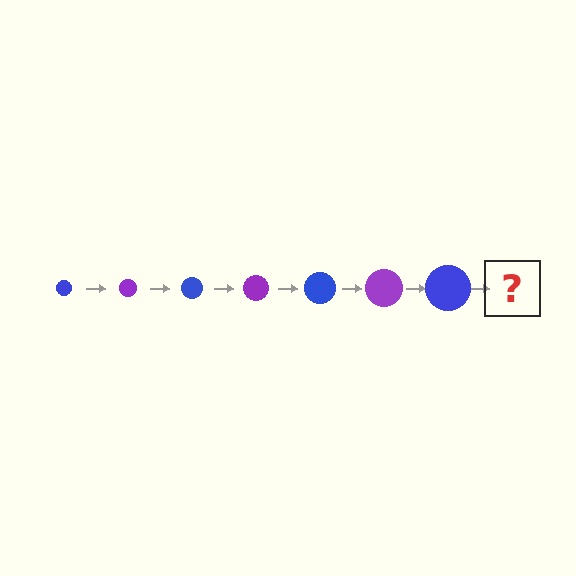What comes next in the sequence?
The next element should be a purple circle, larger than the previous one.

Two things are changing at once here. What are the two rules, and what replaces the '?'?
The two rules are that the circle grows larger each step and the color cycles through blue and purple. The '?' should be a purple circle, larger than the previous one.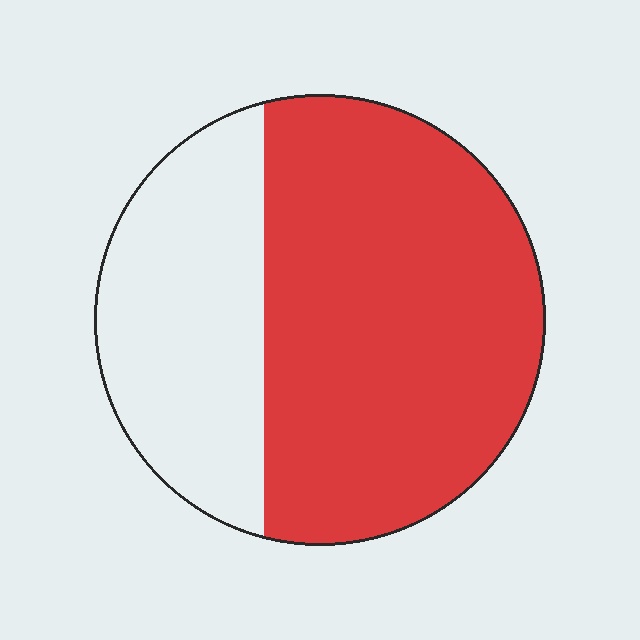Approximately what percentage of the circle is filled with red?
Approximately 65%.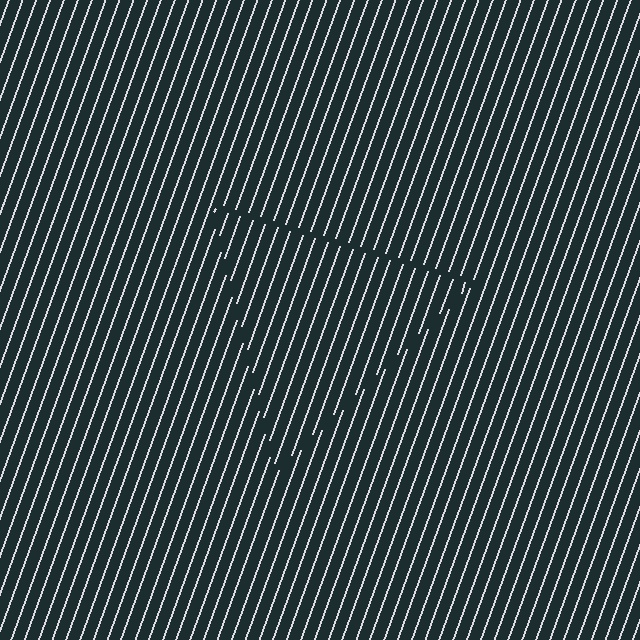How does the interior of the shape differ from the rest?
The interior of the shape contains the same grating, shifted by half a period — the contour is defined by the phase discontinuity where line-ends from the inner and outer gratings abut.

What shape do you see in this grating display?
An illusory triangle. The interior of the shape contains the same grating, shifted by half a period — the contour is defined by the phase discontinuity where line-ends from the inner and outer gratings abut.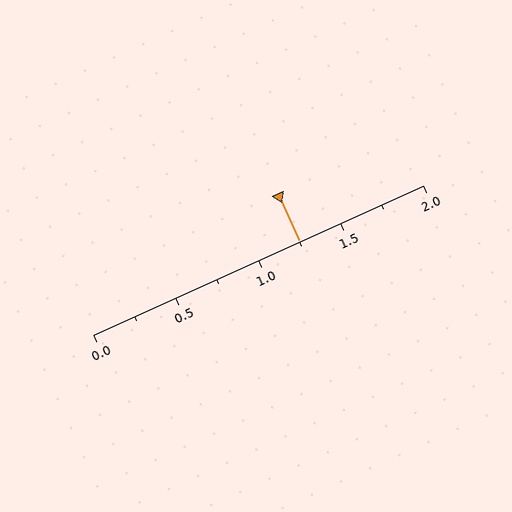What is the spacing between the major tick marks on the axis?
The major ticks are spaced 0.5 apart.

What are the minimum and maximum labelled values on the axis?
The axis runs from 0.0 to 2.0.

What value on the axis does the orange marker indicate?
The marker indicates approximately 1.25.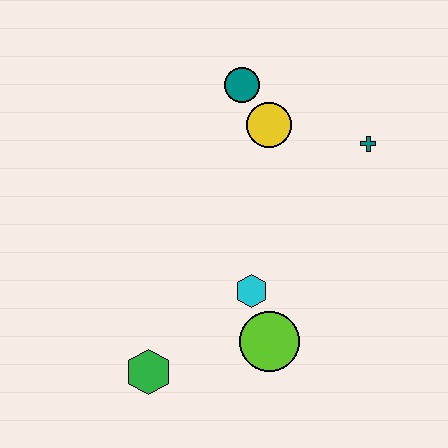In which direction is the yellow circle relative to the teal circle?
The yellow circle is below the teal circle.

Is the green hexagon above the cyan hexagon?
No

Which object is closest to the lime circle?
The cyan hexagon is closest to the lime circle.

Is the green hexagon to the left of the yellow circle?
Yes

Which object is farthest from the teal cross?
The green hexagon is farthest from the teal cross.